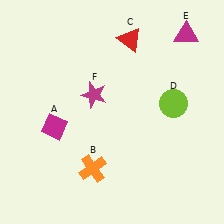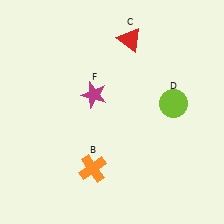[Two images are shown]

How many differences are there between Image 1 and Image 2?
There are 2 differences between the two images.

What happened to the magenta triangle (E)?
The magenta triangle (E) was removed in Image 2. It was in the top-right area of Image 1.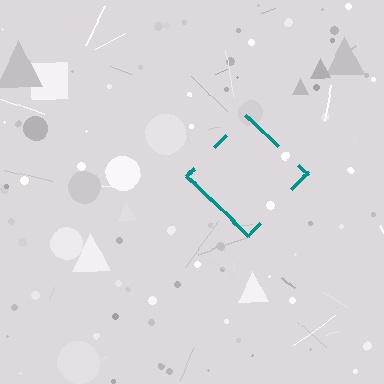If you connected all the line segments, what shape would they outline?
They would outline a diamond.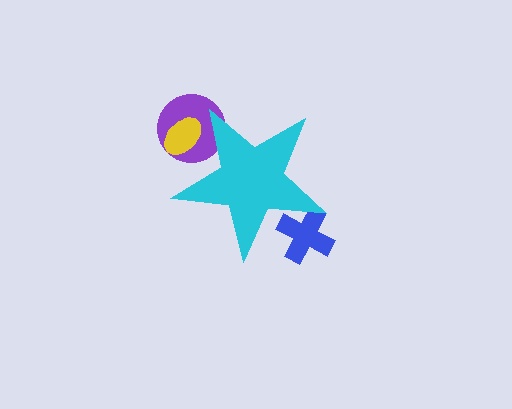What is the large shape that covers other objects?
A cyan star.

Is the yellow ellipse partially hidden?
Yes, the yellow ellipse is partially hidden behind the cyan star.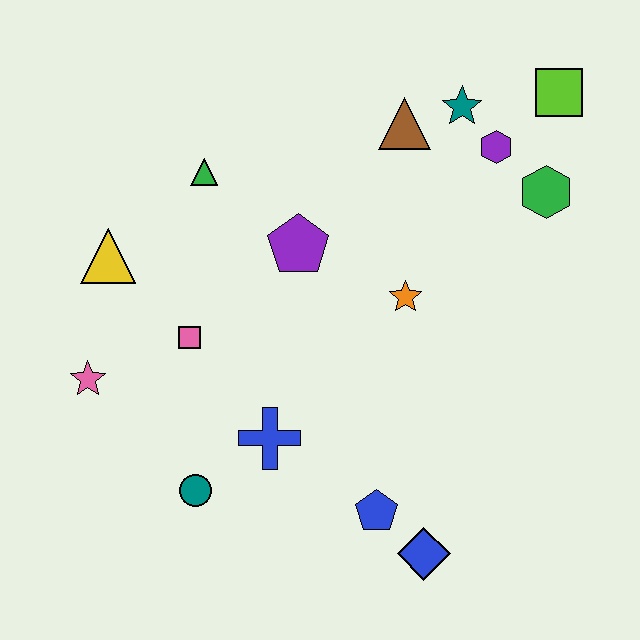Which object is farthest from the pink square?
The lime square is farthest from the pink square.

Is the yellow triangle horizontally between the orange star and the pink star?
Yes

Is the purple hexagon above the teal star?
No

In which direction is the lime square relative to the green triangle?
The lime square is to the right of the green triangle.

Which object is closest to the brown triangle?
The teal star is closest to the brown triangle.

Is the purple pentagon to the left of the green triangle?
No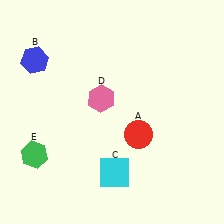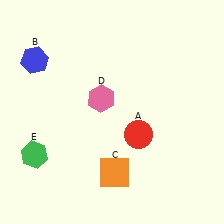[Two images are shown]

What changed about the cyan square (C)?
In Image 1, C is cyan. In Image 2, it changed to orange.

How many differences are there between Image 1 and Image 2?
There is 1 difference between the two images.